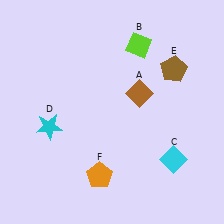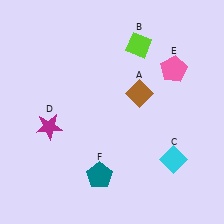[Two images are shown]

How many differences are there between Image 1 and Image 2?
There are 3 differences between the two images.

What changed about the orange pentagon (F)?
In Image 1, F is orange. In Image 2, it changed to teal.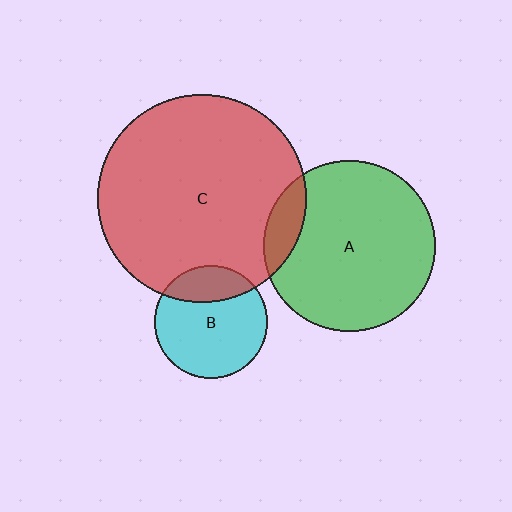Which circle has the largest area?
Circle C (red).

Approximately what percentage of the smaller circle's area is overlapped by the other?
Approximately 10%.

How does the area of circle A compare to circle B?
Approximately 2.3 times.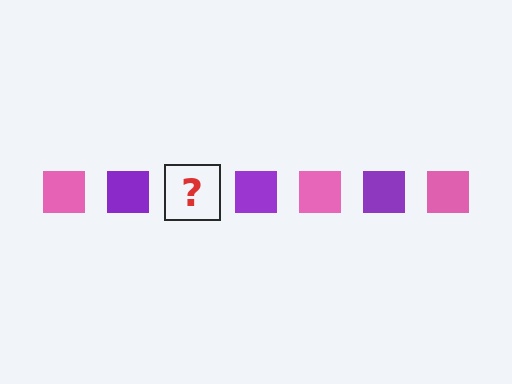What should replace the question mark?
The question mark should be replaced with a pink square.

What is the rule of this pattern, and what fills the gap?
The rule is that the pattern cycles through pink, purple squares. The gap should be filled with a pink square.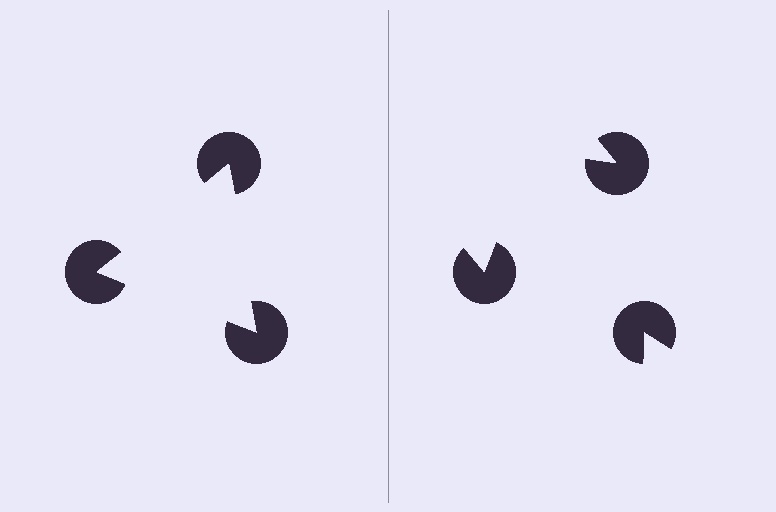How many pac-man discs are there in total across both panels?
6 — 3 on each side.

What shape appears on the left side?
An illusory triangle.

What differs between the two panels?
The pac-man discs are positioned identically on both sides; only the wedge orientations differ. On the left they align to a triangle; on the right they are misaligned.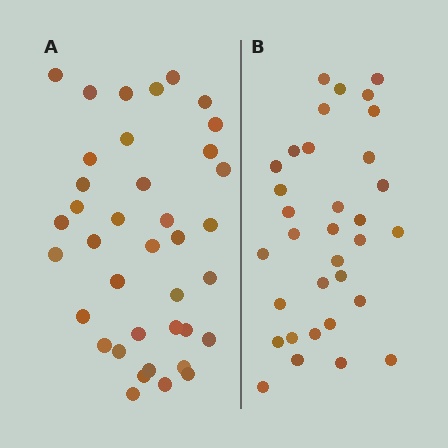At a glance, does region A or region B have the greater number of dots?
Region A (the left region) has more dots.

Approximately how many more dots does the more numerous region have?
Region A has about 5 more dots than region B.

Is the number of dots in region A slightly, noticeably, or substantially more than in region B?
Region A has only slightly more — the two regions are fairly close. The ratio is roughly 1.2 to 1.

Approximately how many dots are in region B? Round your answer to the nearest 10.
About 30 dots. (The exact count is 33, which rounds to 30.)